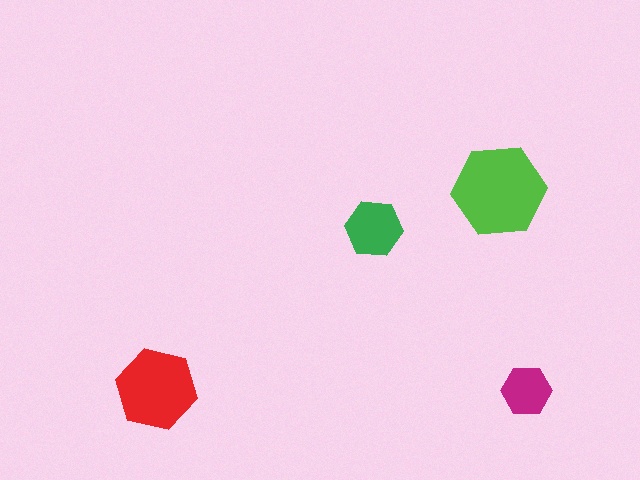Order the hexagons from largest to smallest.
the lime one, the red one, the green one, the magenta one.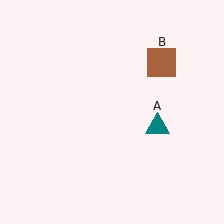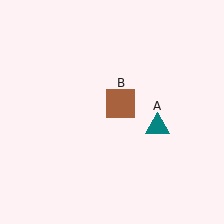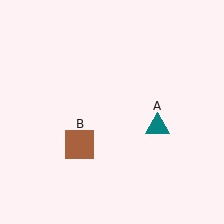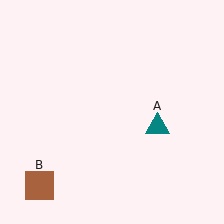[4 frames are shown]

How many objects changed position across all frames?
1 object changed position: brown square (object B).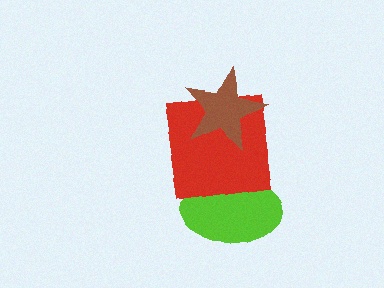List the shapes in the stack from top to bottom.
From top to bottom: the brown star, the red square, the lime ellipse.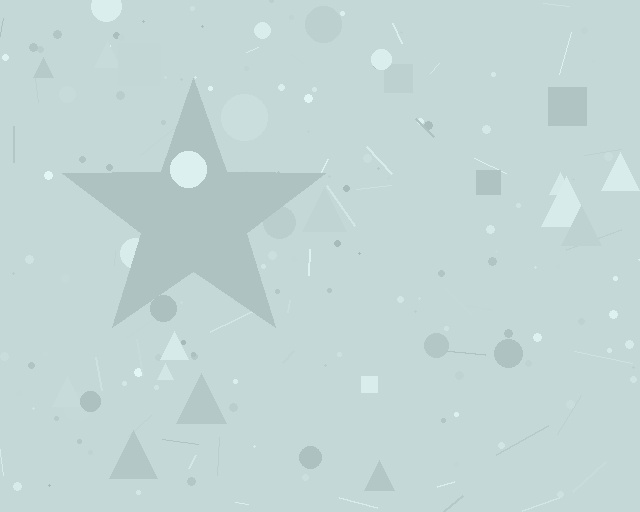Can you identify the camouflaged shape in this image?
The camouflaged shape is a star.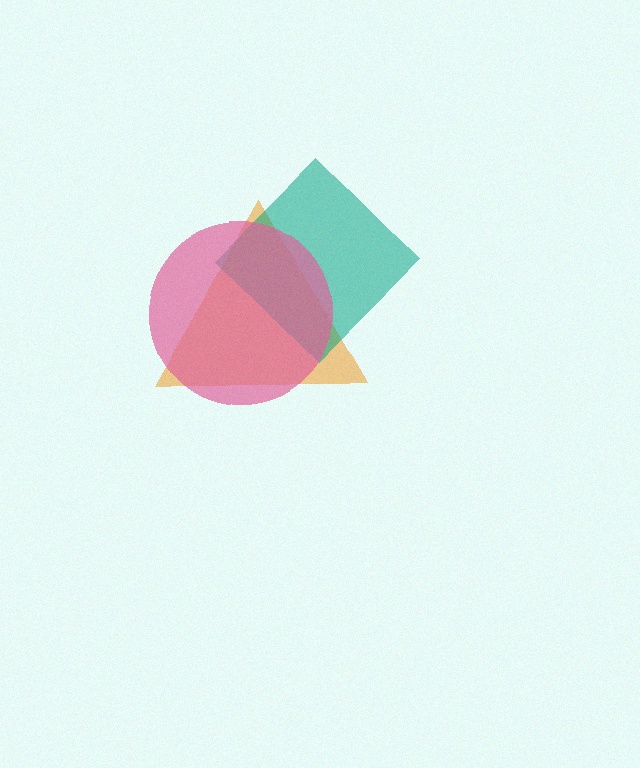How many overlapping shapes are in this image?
There are 3 overlapping shapes in the image.